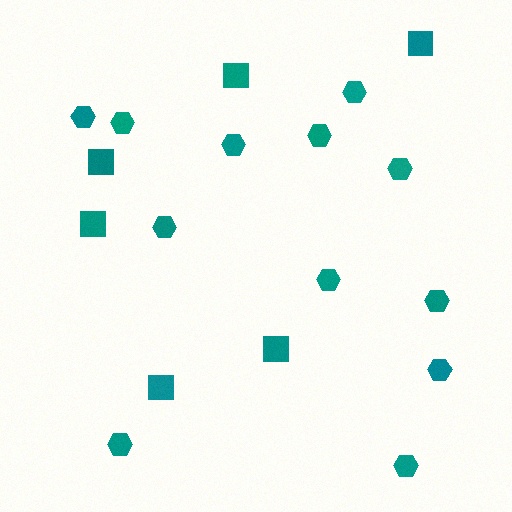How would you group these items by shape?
There are 2 groups: one group of hexagons (12) and one group of squares (6).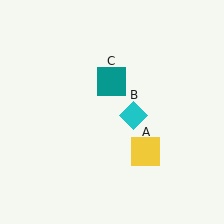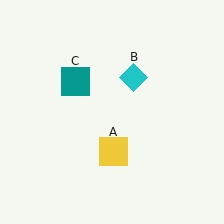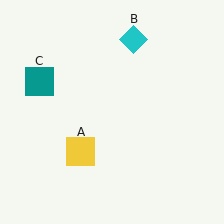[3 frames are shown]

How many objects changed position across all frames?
3 objects changed position: yellow square (object A), cyan diamond (object B), teal square (object C).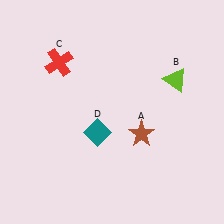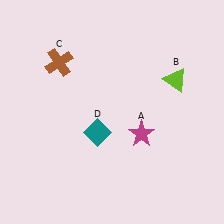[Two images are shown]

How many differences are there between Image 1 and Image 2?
There are 2 differences between the two images.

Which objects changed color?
A changed from brown to magenta. C changed from red to brown.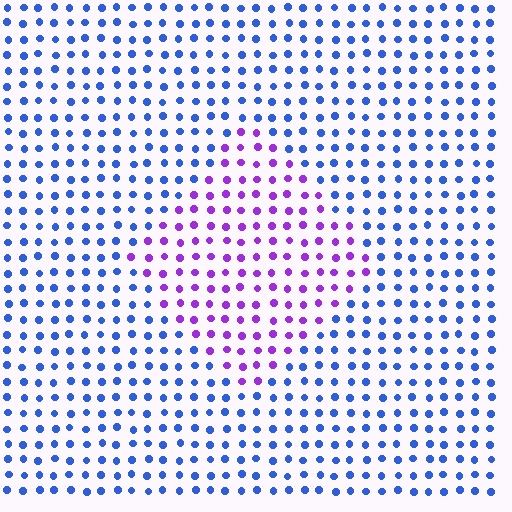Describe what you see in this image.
The image is filled with small blue elements in a uniform arrangement. A diamond-shaped region is visible where the elements are tinted to a slightly different hue, forming a subtle color boundary.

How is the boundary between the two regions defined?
The boundary is defined purely by a slight shift in hue (about 57 degrees). Spacing, size, and orientation are identical on both sides.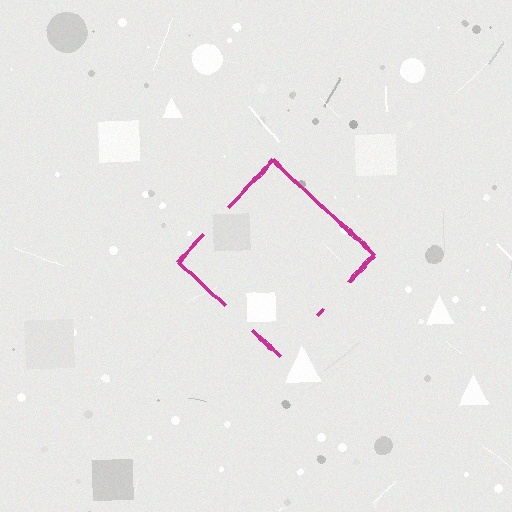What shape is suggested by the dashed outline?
The dashed outline suggests a diamond.